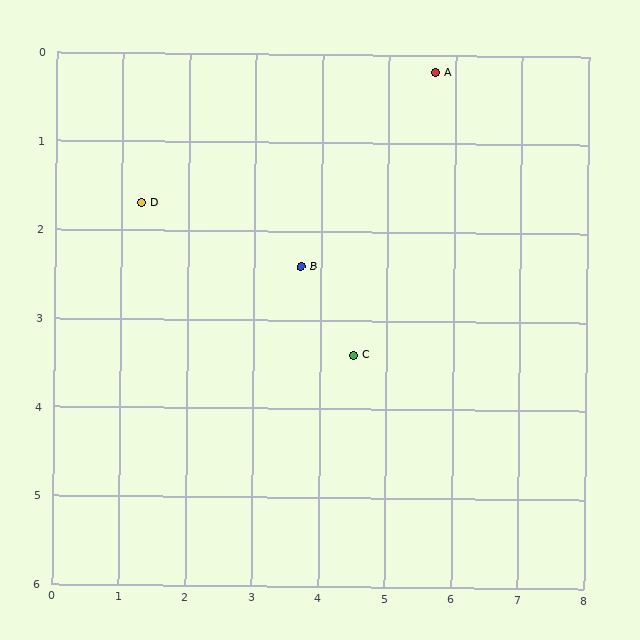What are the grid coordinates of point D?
Point D is at approximately (1.3, 1.7).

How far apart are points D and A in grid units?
Points D and A are about 4.6 grid units apart.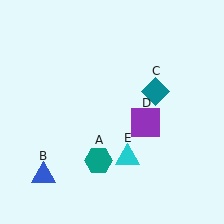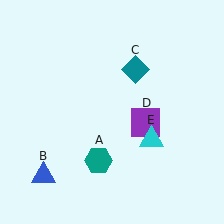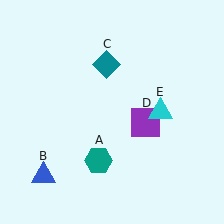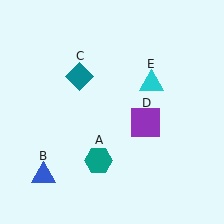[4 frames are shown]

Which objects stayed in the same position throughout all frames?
Teal hexagon (object A) and blue triangle (object B) and purple square (object D) remained stationary.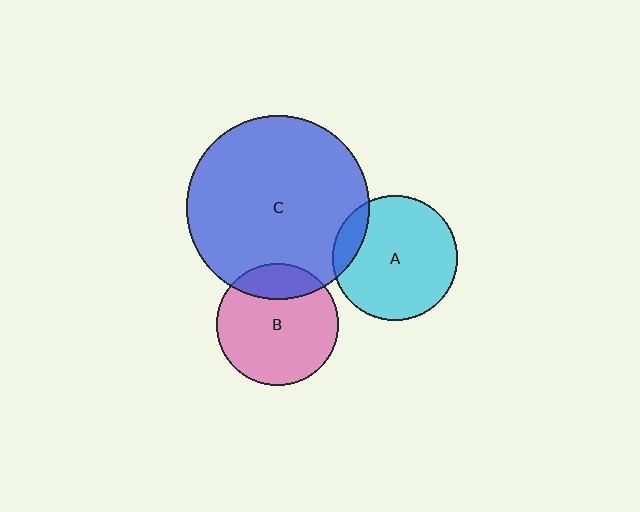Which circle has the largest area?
Circle C (blue).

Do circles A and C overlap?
Yes.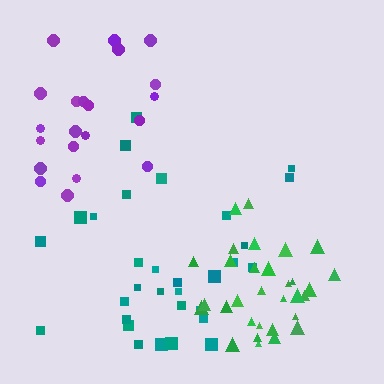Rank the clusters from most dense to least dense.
green, purple, teal.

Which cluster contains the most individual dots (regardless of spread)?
Teal (33).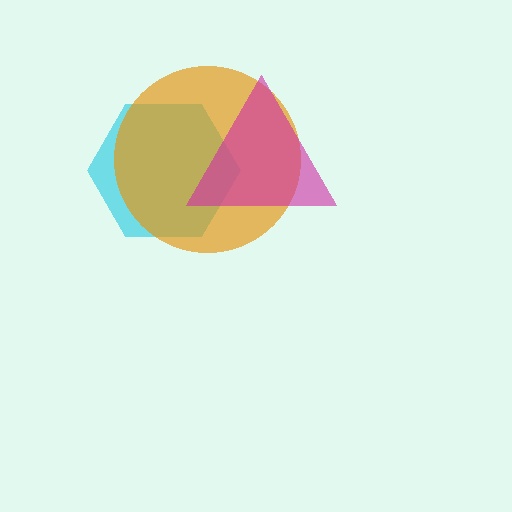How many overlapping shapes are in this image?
There are 3 overlapping shapes in the image.